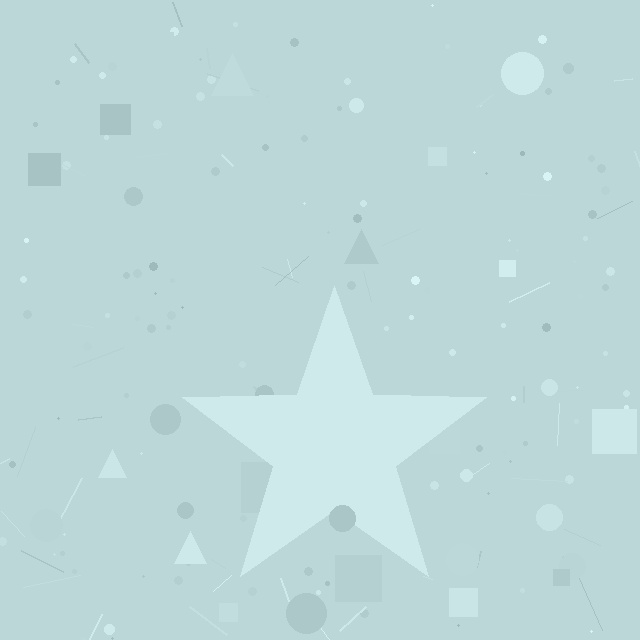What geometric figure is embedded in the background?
A star is embedded in the background.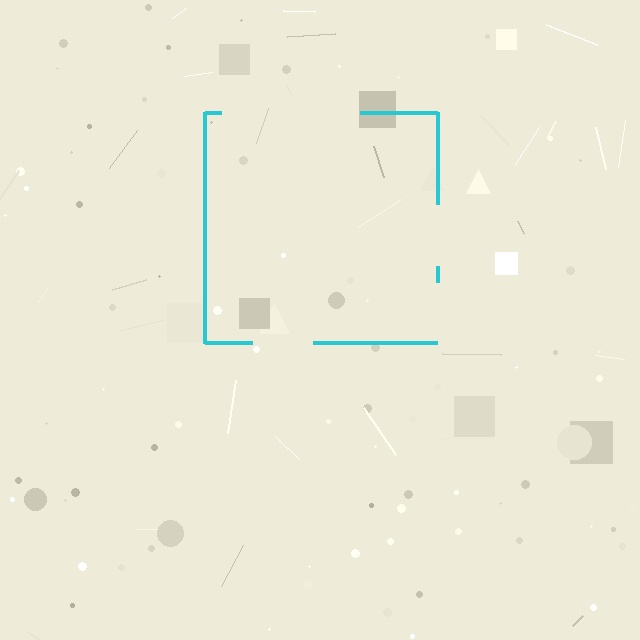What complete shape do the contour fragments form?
The contour fragments form a square.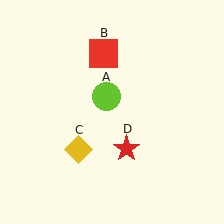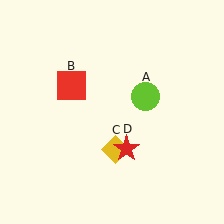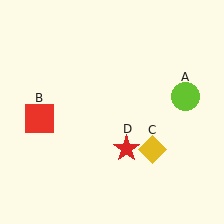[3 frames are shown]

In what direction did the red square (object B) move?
The red square (object B) moved down and to the left.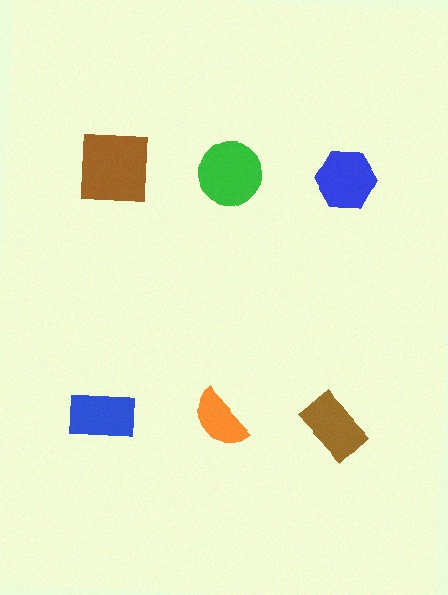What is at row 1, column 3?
A blue hexagon.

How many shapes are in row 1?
3 shapes.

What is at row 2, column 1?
A blue rectangle.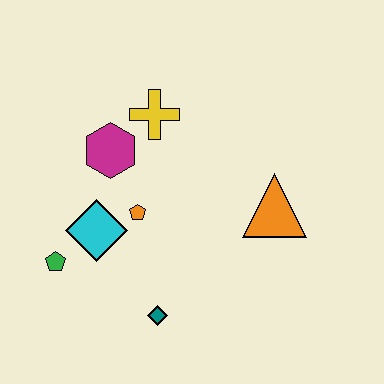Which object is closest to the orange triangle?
The orange pentagon is closest to the orange triangle.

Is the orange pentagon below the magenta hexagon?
Yes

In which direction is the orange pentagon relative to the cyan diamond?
The orange pentagon is to the right of the cyan diamond.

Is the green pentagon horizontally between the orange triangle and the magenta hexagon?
No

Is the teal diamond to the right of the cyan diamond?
Yes